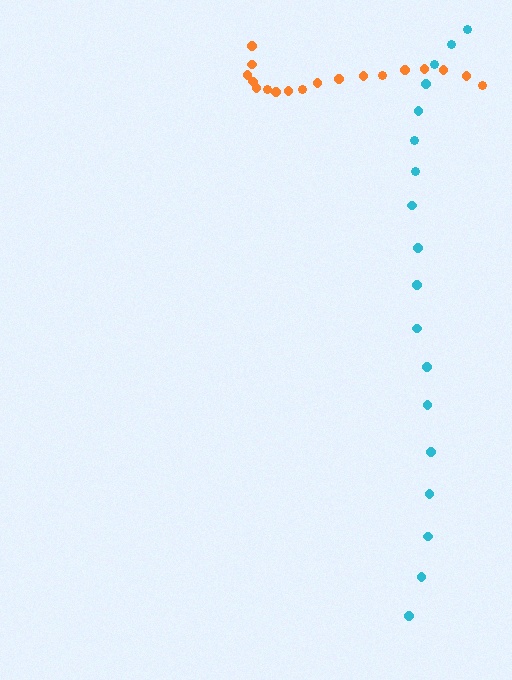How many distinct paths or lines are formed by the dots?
There are 2 distinct paths.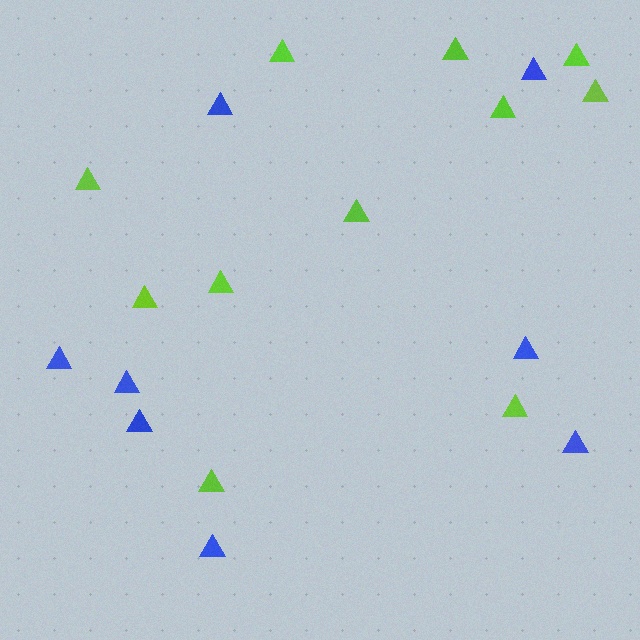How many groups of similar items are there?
There are 2 groups: one group of blue triangles (8) and one group of lime triangles (11).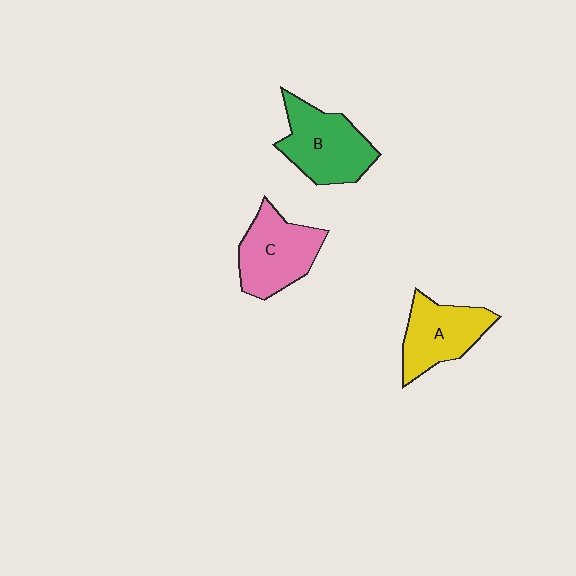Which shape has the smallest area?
Shape A (yellow).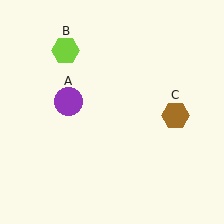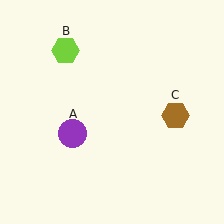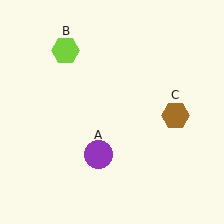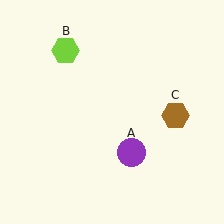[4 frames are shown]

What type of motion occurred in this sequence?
The purple circle (object A) rotated counterclockwise around the center of the scene.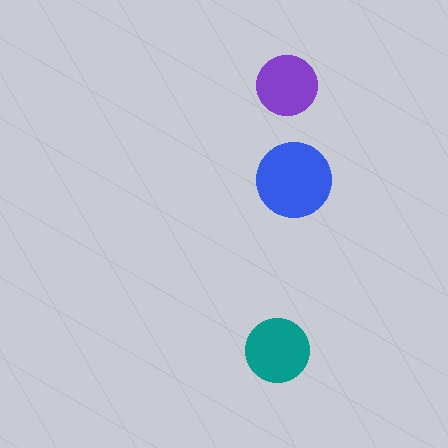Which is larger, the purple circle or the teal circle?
The teal one.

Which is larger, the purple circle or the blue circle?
The blue one.